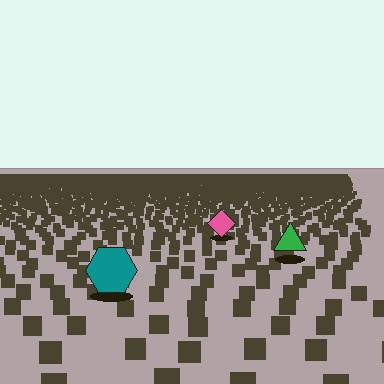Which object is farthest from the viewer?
The pink diamond is farthest from the viewer. It appears smaller and the ground texture around it is denser.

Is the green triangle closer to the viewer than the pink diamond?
Yes. The green triangle is closer — you can tell from the texture gradient: the ground texture is coarser near it.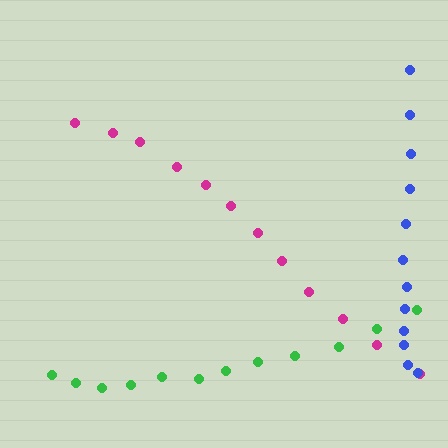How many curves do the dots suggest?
There are 3 distinct paths.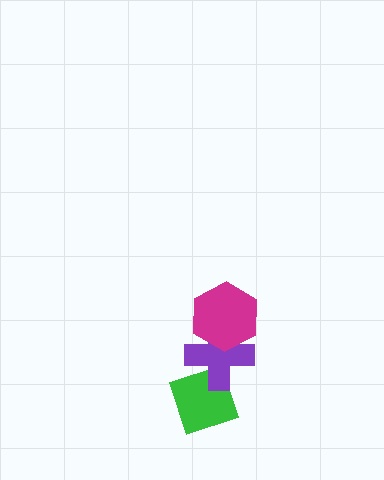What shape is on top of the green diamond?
The purple cross is on top of the green diamond.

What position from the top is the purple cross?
The purple cross is 2nd from the top.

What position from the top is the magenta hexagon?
The magenta hexagon is 1st from the top.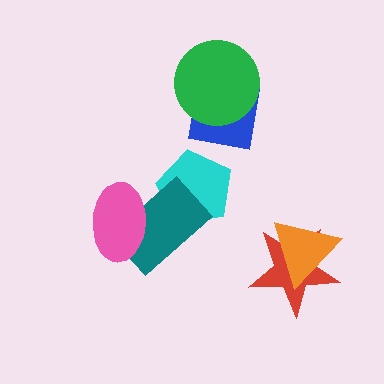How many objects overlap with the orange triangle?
1 object overlaps with the orange triangle.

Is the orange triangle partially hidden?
No, no other shape covers it.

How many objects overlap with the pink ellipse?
1 object overlaps with the pink ellipse.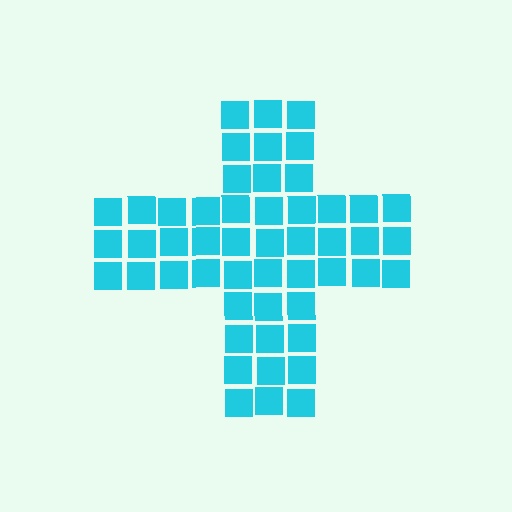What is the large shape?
The large shape is a cross.